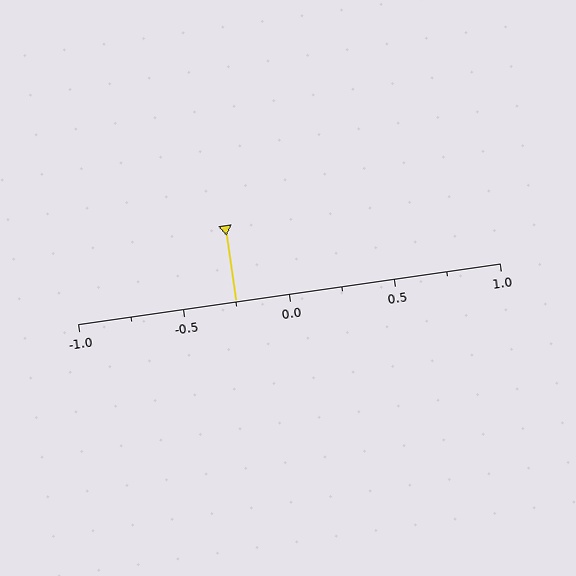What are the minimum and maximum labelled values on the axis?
The axis runs from -1.0 to 1.0.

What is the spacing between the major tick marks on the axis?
The major ticks are spaced 0.5 apart.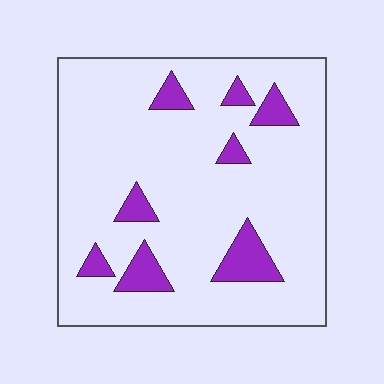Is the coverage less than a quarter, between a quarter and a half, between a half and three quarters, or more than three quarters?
Less than a quarter.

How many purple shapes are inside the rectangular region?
8.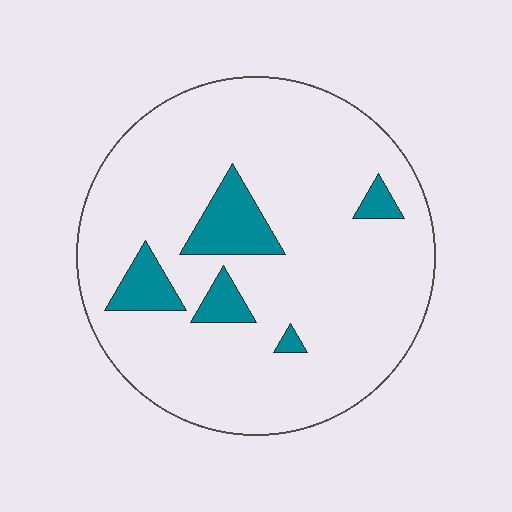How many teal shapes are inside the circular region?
5.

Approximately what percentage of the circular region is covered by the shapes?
Approximately 10%.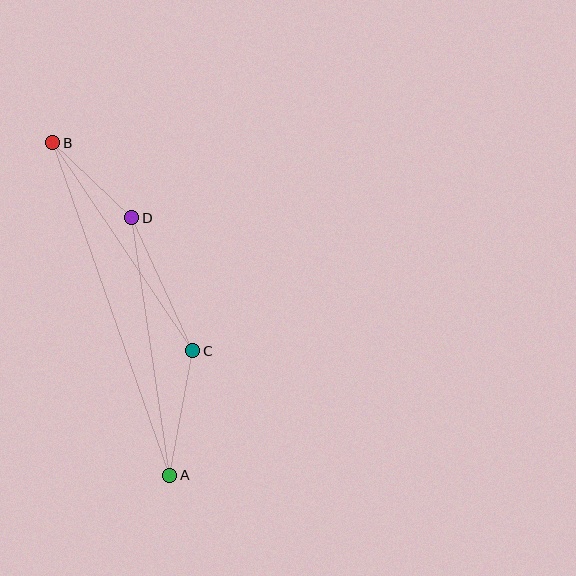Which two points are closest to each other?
Points B and D are closest to each other.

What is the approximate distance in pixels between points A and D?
The distance between A and D is approximately 260 pixels.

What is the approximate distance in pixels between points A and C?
The distance between A and C is approximately 126 pixels.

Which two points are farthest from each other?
Points A and B are farthest from each other.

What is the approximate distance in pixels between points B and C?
The distance between B and C is approximately 251 pixels.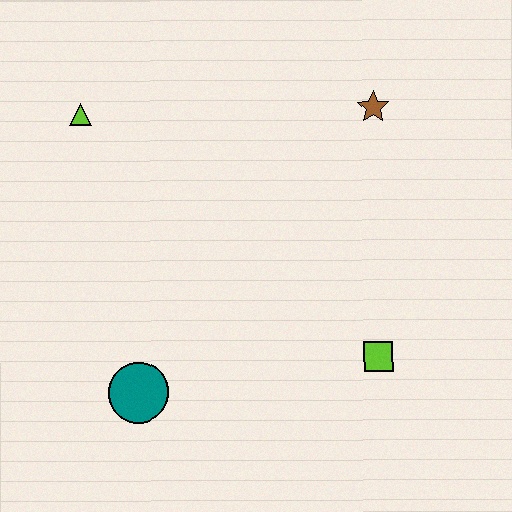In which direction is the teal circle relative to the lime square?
The teal circle is to the left of the lime square.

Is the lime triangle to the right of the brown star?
No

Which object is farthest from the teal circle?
The brown star is farthest from the teal circle.